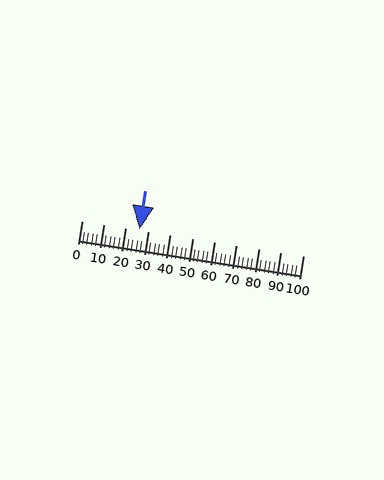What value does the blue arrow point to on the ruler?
The blue arrow points to approximately 26.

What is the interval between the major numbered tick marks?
The major tick marks are spaced 10 units apart.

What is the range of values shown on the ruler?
The ruler shows values from 0 to 100.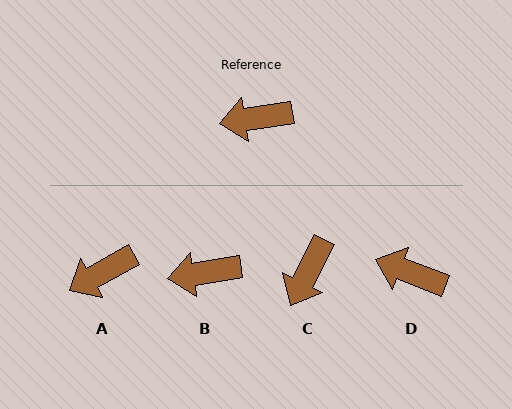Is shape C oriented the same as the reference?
No, it is off by about 54 degrees.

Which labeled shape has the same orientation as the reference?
B.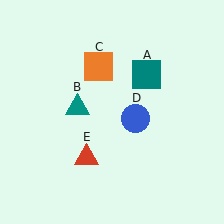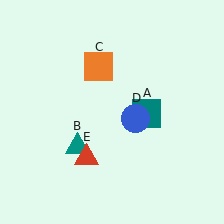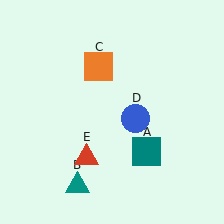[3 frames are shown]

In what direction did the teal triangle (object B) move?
The teal triangle (object B) moved down.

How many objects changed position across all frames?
2 objects changed position: teal square (object A), teal triangle (object B).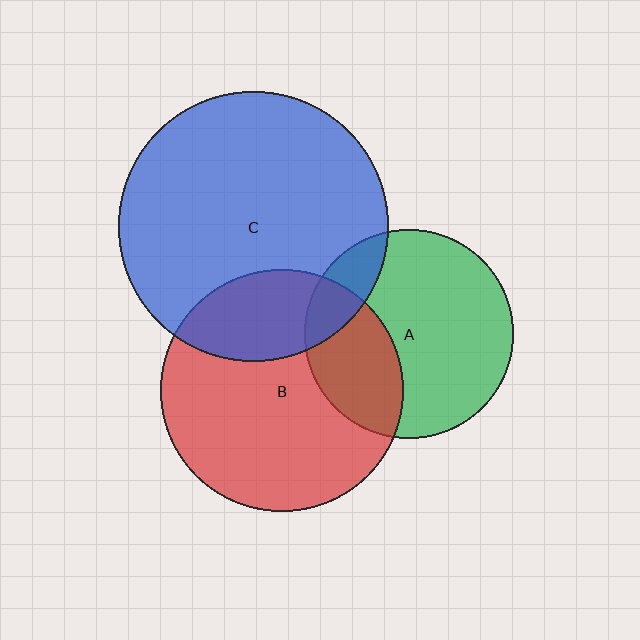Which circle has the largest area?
Circle C (blue).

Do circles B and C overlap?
Yes.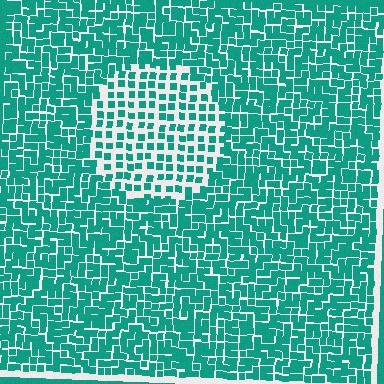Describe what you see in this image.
The image contains small teal elements arranged at two different densities. A circle-shaped region is visible where the elements are less densely packed than the surrounding area.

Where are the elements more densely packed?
The elements are more densely packed outside the circle boundary.